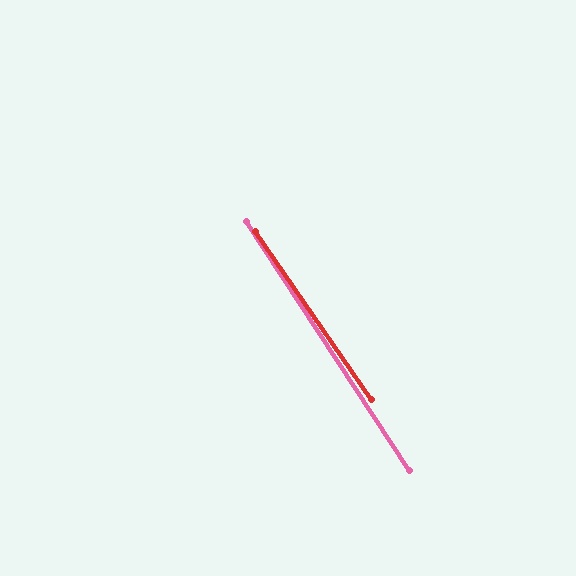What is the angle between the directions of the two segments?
Approximately 1 degree.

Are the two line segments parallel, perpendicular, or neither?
Parallel — their directions differ by only 1.3°.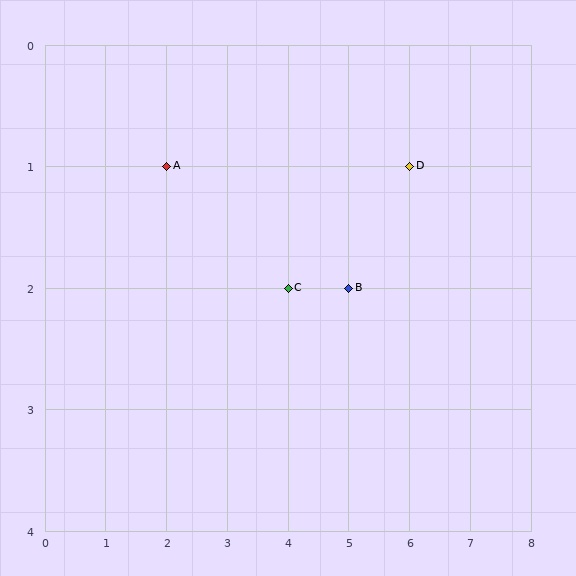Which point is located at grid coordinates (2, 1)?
Point A is at (2, 1).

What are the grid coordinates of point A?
Point A is at grid coordinates (2, 1).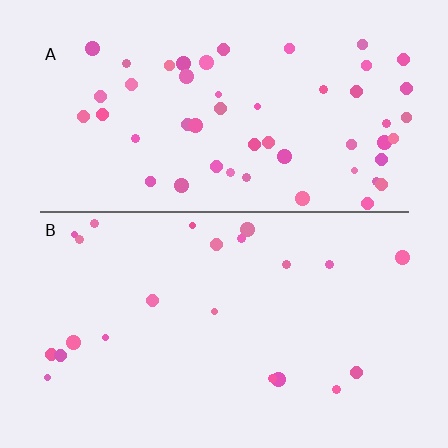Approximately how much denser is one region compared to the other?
Approximately 2.4× — region A over region B.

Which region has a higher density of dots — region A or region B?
A (the top).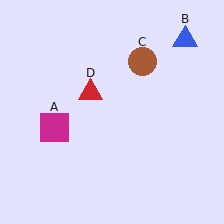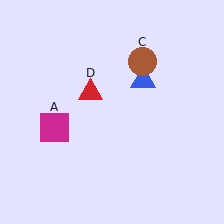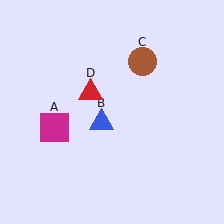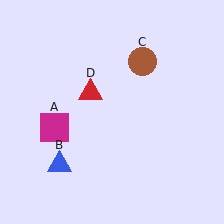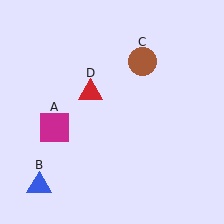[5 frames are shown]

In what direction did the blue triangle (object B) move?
The blue triangle (object B) moved down and to the left.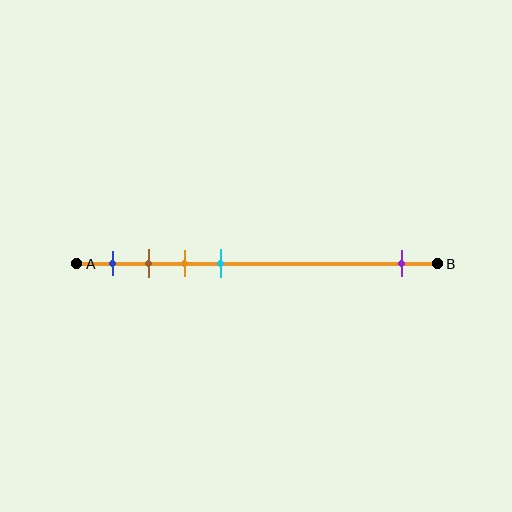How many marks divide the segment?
There are 5 marks dividing the segment.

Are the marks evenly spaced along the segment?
No, the marks are not evenly spaced.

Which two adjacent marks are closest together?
The brown and orange marks are the closest adjacent pair.